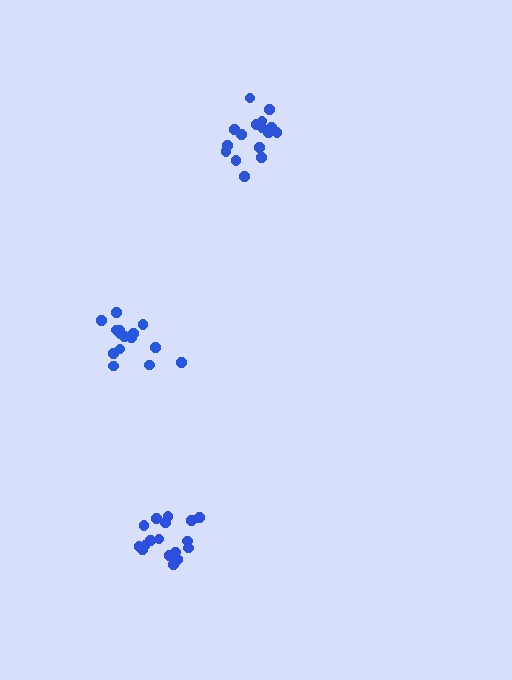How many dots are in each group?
Group 1: 17 dots, Group 2: 15 dots, Group 3: 16 dots (48 total).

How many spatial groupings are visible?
There are 3 spatial groupings.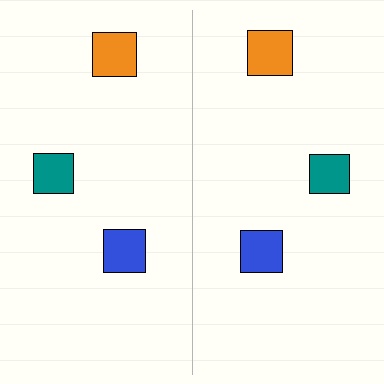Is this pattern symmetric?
Yes, this pattern has bilateral (reflection) symmetry.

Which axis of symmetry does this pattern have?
The pattern has a vertical axis of symmetry running through the center of the image.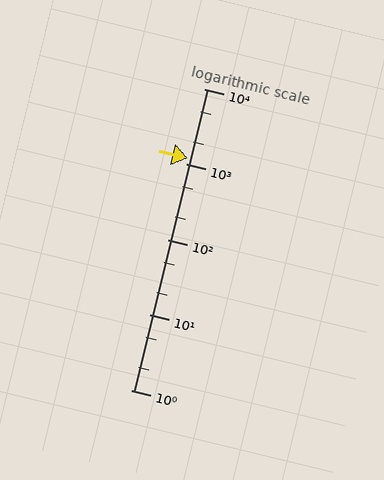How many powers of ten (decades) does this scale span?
The scale spans 4 decades, from 1 to 10000.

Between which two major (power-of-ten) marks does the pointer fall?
The pointer is between 1000 and 10000.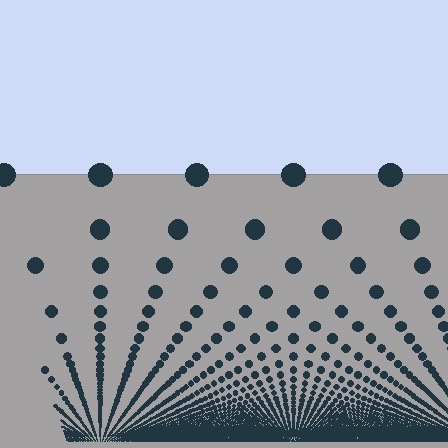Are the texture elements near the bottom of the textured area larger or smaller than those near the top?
Smaller. The gradient is inverted — elements near the bottom are smaller and denser.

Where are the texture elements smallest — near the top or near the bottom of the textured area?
Near the bottom.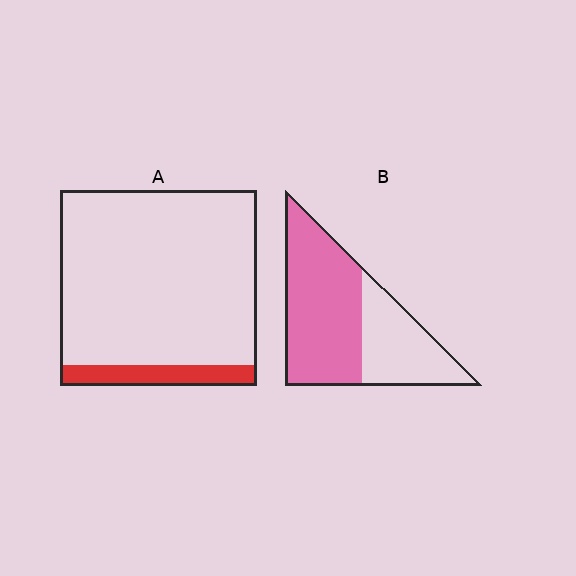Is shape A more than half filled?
No.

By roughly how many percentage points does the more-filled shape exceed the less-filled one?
By roughly 50 percentage points (B over A).